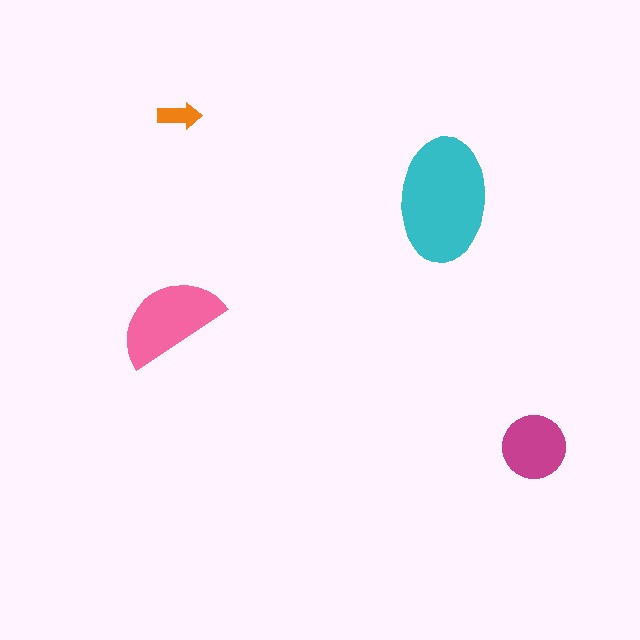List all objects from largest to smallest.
The cyan ellipse, the pink semicircle, the magenta circle, the orange arrow.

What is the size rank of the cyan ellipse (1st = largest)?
1st.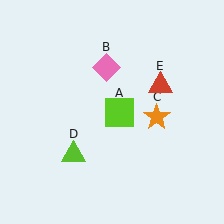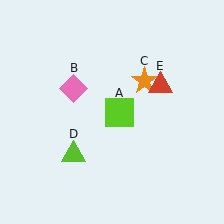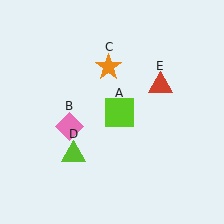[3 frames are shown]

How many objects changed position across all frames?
2 objects changed position: pink diamond (object B), orange star (object C).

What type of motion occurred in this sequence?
The pink diamond (object B), orange star (object C) rotated counterclockwise around the center of the scene.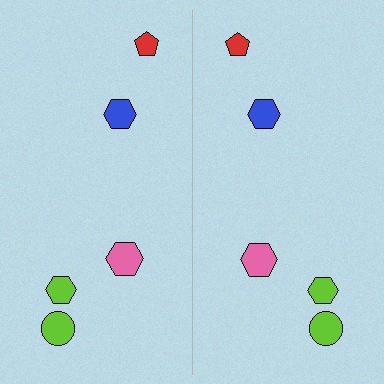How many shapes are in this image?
There are 10 shapes in this image.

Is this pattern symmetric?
Yes, this pattern has bilateral (reflection) symmetry.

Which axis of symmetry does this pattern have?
The pattern has a vertical axis of symmetry running through the center of the image.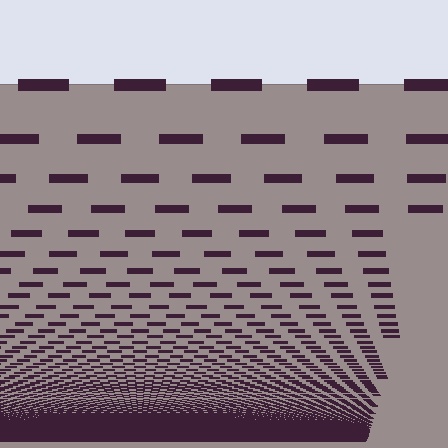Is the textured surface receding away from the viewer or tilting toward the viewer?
The surface appears to tilt toward the viewer. Texture elements get larger and sparser toward the top.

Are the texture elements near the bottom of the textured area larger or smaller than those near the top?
Smaller. The gradient is inverted — elements near the bottom are smaller and denser.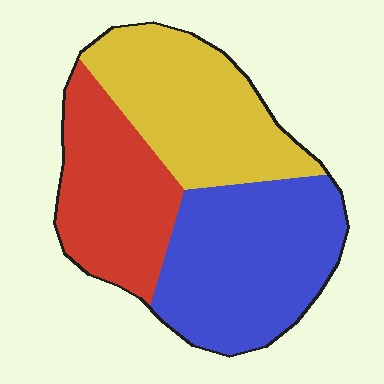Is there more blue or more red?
Blue.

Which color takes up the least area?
Red, at roughly 30%.